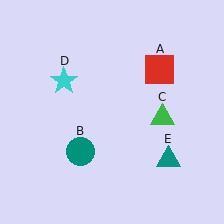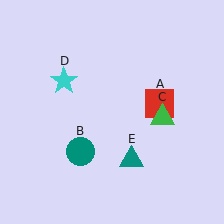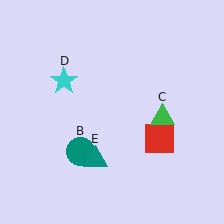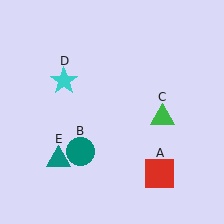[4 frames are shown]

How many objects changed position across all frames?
2 objects changed position: red square (object A), teal triangle (object E).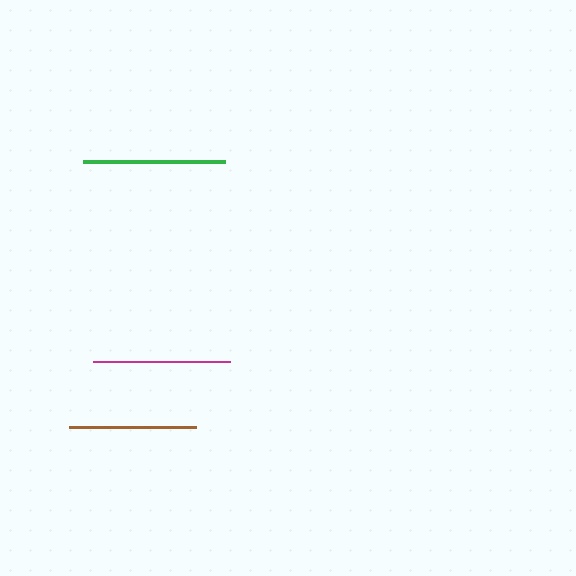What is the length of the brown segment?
The brown segment is approximately 126 pixels long.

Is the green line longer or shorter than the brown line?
The green line is longer than the brown line.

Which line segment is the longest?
The green line is the longest at approximately 142 pixels.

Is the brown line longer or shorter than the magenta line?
The magenta line is longer than the brown line.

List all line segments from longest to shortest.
From longest to shortest: green, magenta, brown.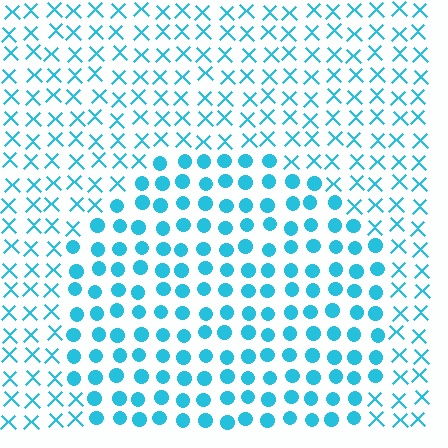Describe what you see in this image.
The image is filled with small cyan elements arranged in a uniform grid. A circle-shaped region contains circles, while the surrounding area contains X marks. The boundary is defined purely by the change in element shape.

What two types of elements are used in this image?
The image uses circles inside the circle region and X marks outside it.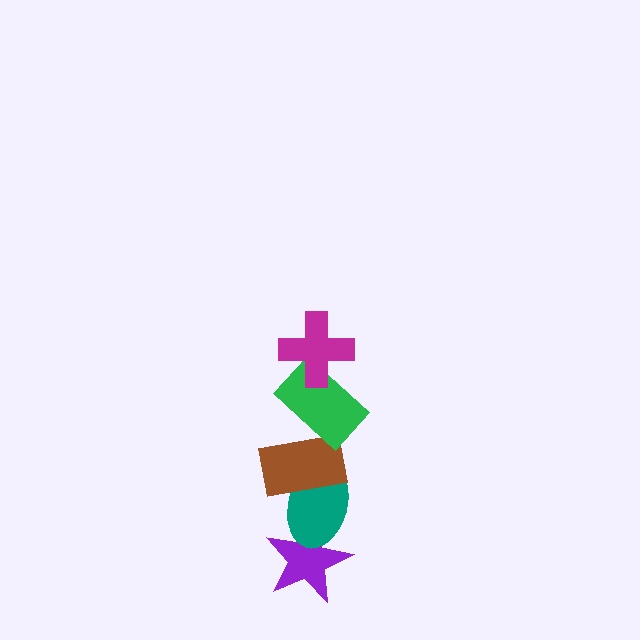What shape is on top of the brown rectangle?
The green rectangle is on top of the brown rectangle.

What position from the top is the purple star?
The purple star is 5th from the top.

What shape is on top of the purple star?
The teal ellipse is on top of the purple star.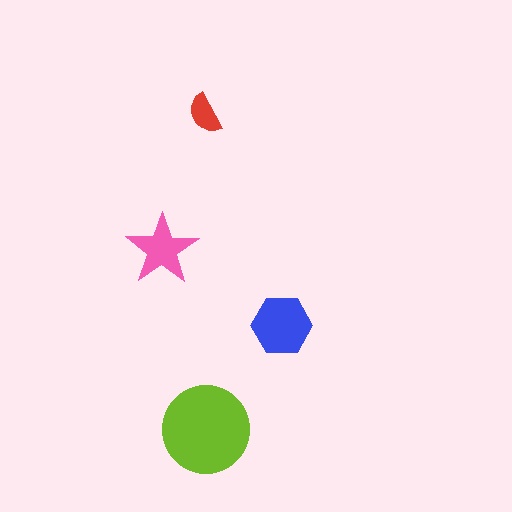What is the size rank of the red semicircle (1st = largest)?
4th.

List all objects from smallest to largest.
The red semicircle, the pink star, the blue hexagon, the lime circle.